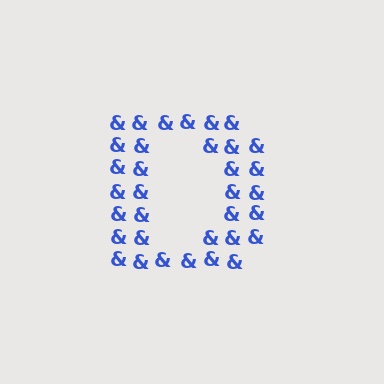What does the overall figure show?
The overall figure shows the letter D.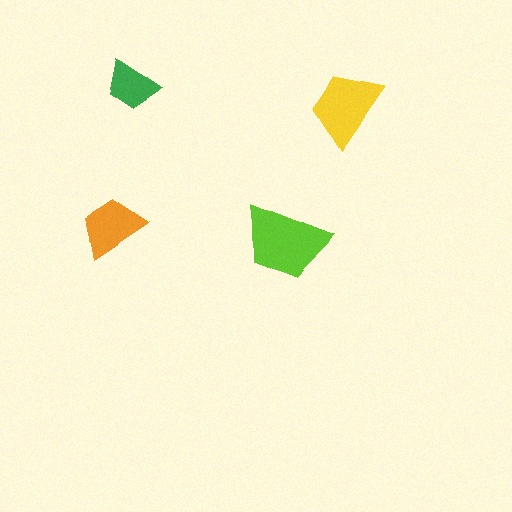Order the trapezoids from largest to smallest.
the lime one, the yellow one, the orange one, the green one.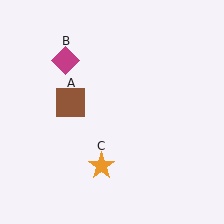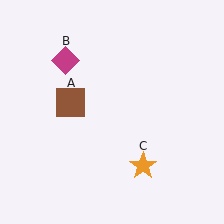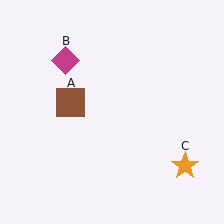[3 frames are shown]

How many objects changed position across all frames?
1 object changed position: orange star (object C).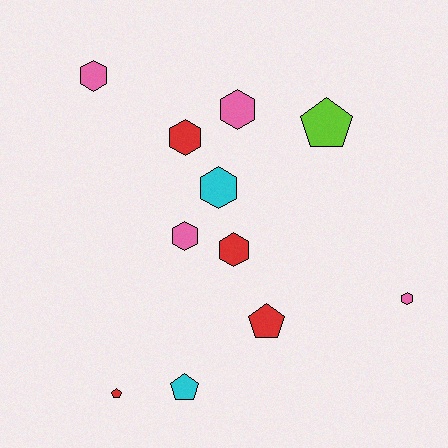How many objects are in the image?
There are 11 objects.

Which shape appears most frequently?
Hexagon, with 7 objects.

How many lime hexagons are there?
There are no lime hexagons.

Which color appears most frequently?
Red, with 4 objects.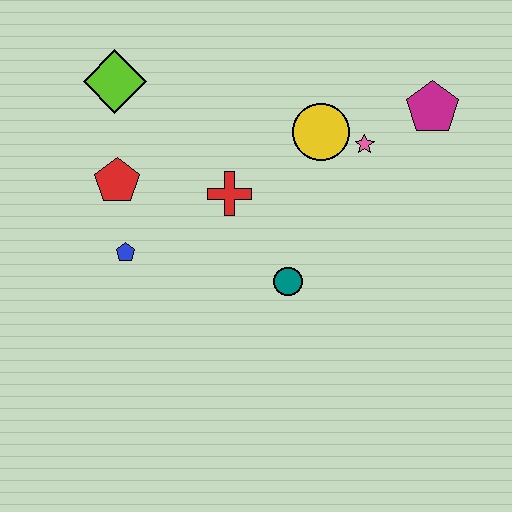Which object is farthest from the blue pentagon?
The magenta pentagon is farthest from the blue pentagon.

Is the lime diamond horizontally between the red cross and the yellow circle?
No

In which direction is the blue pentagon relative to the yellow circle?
The blue pentagon is to the left of the yellow circle.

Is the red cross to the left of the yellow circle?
Yes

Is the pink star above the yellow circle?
No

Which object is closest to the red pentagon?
The blue pentagon is closest to the red pentagon.